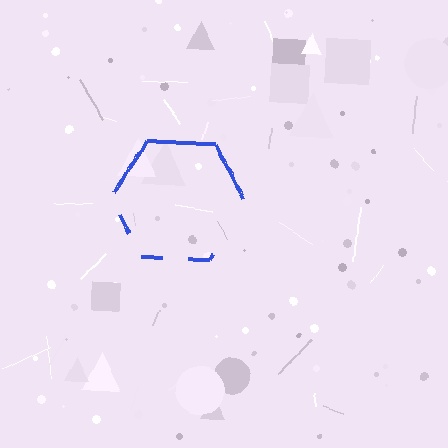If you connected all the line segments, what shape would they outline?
They would outline a hexagon.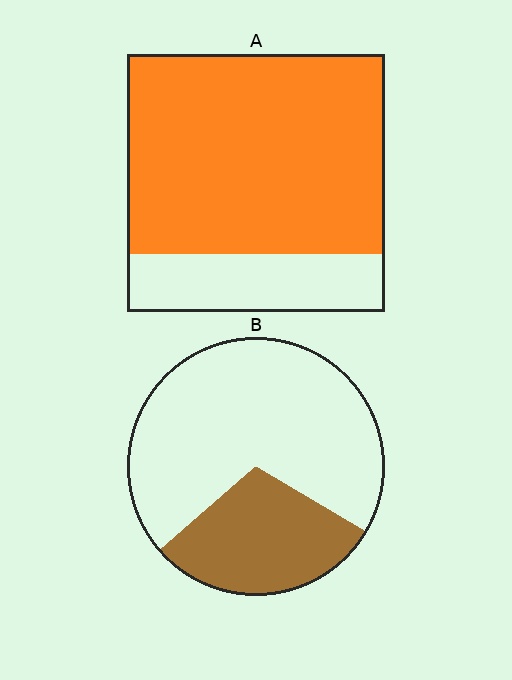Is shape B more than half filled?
No.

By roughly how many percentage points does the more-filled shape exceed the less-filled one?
By roughly 45 percentage points (A over B).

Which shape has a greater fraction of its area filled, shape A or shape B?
Shape A.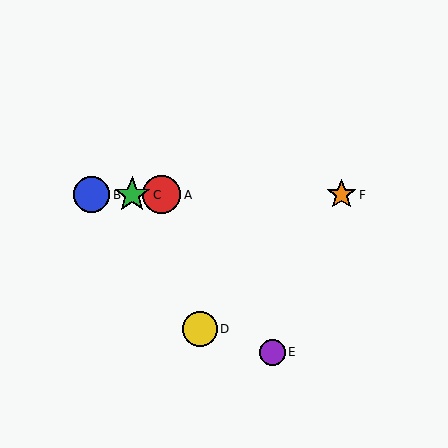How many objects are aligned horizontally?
4 objects (A, B, C, F) are aligned horizontally.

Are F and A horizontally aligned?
Yes, both are at y≈195.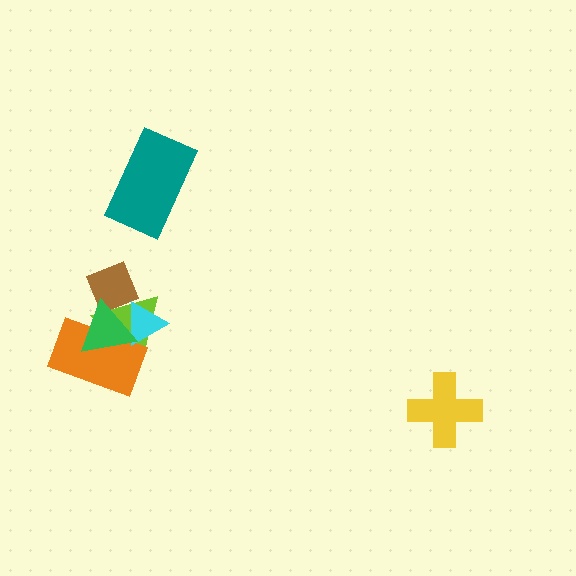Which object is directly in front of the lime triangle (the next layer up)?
The orange rectangle is directly in front of the lime triangle.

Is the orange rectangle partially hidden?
Yes, it is partially covered by another shape.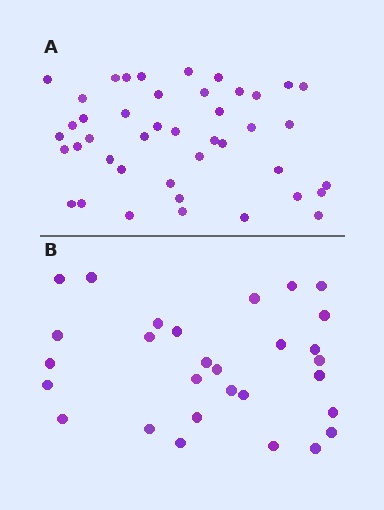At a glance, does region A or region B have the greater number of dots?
Region A (the top region) has more dots.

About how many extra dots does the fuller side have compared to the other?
Region A has approximately 15 more dots than region B.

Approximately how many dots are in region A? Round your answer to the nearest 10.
About 40 dots. (The exact count is 43, which rounds to 40.)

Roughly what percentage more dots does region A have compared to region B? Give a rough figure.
About 50% more.